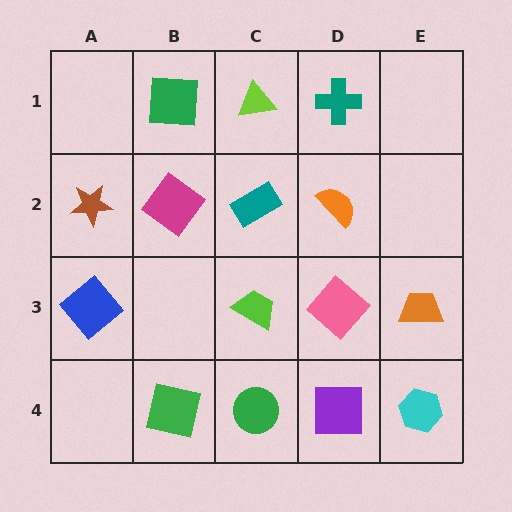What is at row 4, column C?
A green circle.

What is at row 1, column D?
A teal cross.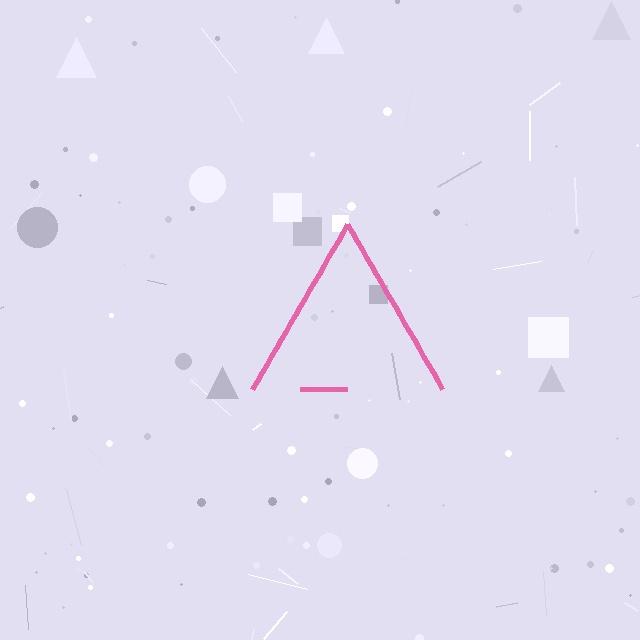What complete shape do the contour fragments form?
The contour fragments form a triangle.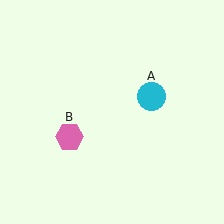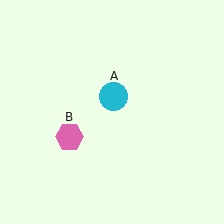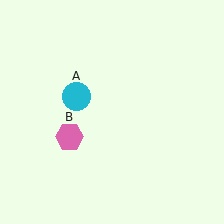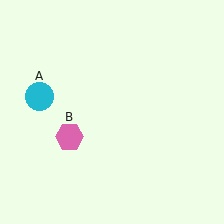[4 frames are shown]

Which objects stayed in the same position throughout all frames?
Pink hexagon (object B) remained stationary.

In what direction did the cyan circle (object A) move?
The cyan circle (object A) moved left.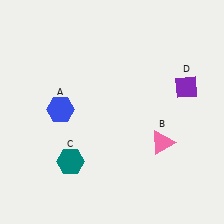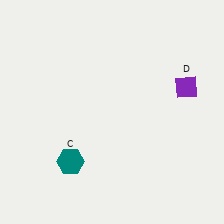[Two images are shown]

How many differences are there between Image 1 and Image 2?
There are 2 differences between the two images.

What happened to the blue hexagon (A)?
The blue hexagon (A) was removed in Image 2. It was in the top-left area of Image 1.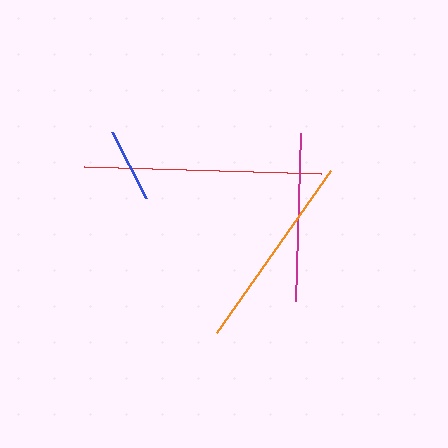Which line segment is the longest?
The red line is the longest at approximately 237 pixels.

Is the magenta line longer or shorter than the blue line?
The magenta line is longer than the blue line.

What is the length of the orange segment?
The orange segment is approximately 198 pixels long.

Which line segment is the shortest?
The blue line is the shortest at approximately 74 pixels.